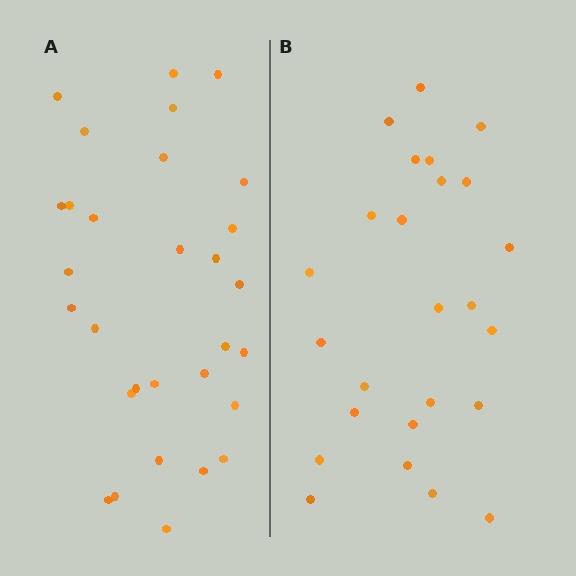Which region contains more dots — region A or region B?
Region A (the left region) has more dots.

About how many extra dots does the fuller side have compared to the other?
Region A has about 5 more dots than region B.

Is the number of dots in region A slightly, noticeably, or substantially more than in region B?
Region A has only slightly more — the two regions are fairly close. The ratio is roughly 1.2 to 1.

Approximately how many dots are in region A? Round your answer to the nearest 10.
About 30 dots.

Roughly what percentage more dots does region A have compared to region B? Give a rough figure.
About 20% more.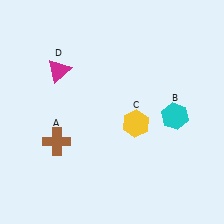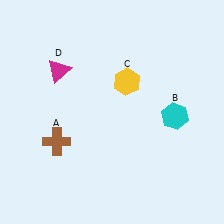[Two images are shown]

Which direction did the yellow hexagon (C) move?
The yellow hexagon (C) moved up.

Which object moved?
The yellow hexagon (C) moved up.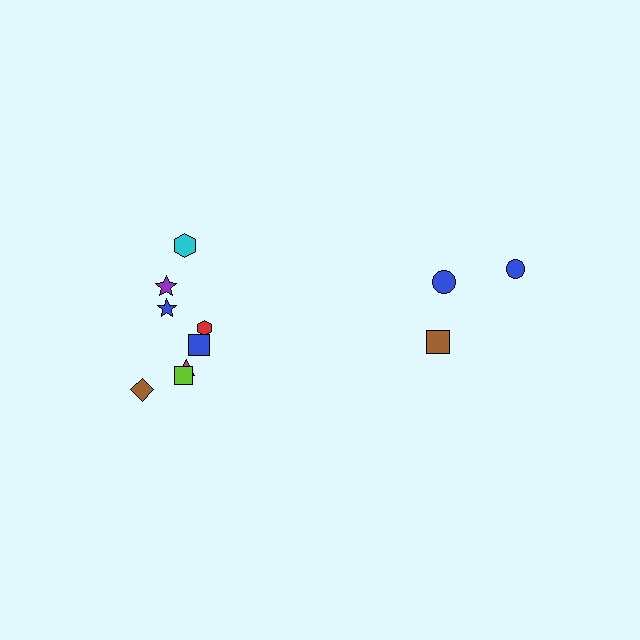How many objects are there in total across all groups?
There are 11 objects.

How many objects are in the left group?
There are 8 objects.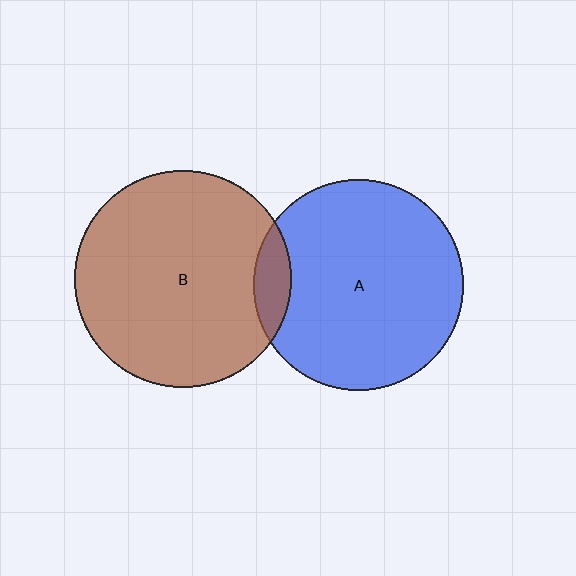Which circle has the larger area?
Circle B (brown).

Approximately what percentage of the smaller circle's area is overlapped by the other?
Approximately 10%.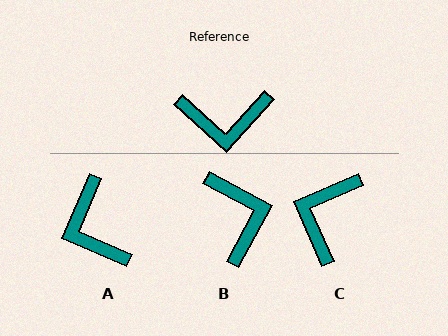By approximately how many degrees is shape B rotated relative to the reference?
Approximately 104 degrees counter-clockwise.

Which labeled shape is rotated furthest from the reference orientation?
C, about 114 degrees away.